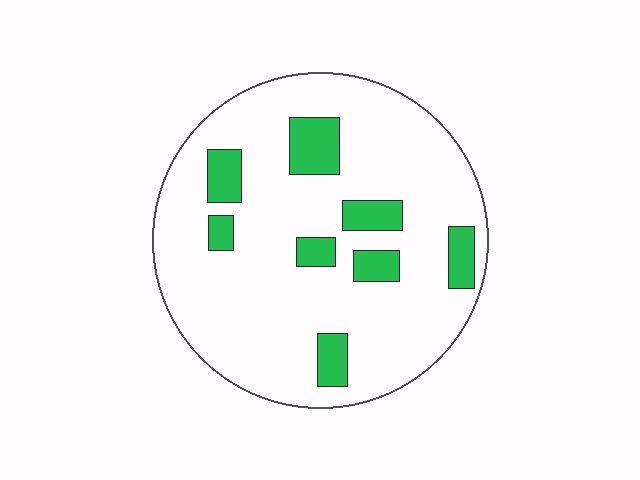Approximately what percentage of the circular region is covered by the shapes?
Approximately 15%.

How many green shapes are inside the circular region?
8.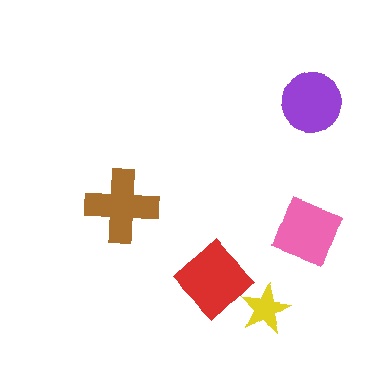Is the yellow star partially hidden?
Yes, it is partially covered by another shape.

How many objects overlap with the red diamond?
1 object overlaps with the red diamond.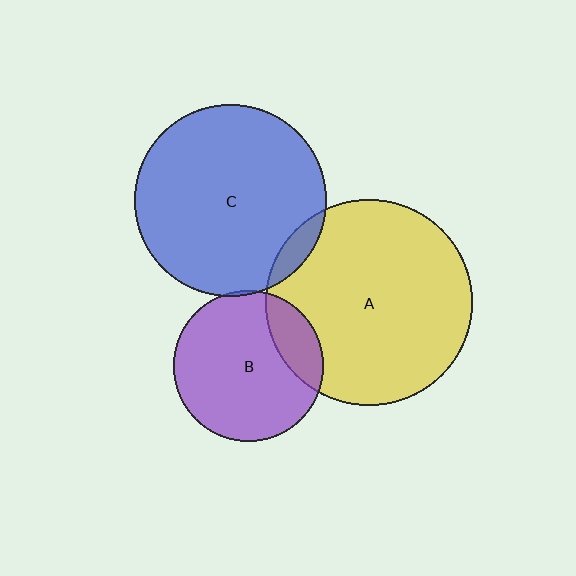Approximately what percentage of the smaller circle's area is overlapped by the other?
Approximately 5%.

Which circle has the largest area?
Circle A (yellow).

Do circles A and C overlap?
Yes.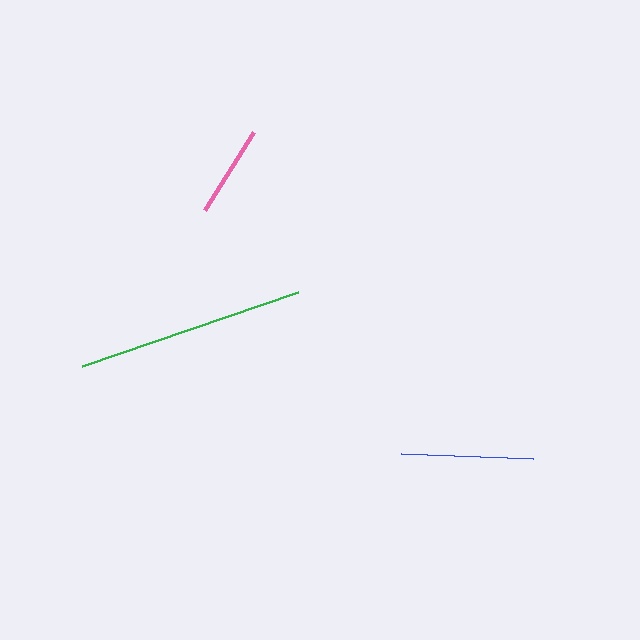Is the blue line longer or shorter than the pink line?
The blue line is longer than the pink line.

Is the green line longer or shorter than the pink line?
The green line is longer than the pink line.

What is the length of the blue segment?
The blue segment is approximately 132 pixels long.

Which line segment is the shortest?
The pink line is the shortest at approximately 93 pixels.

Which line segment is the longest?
The green line is the longest at approximately 229 pixels.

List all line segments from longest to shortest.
From longest to shortest: green, blue, pink.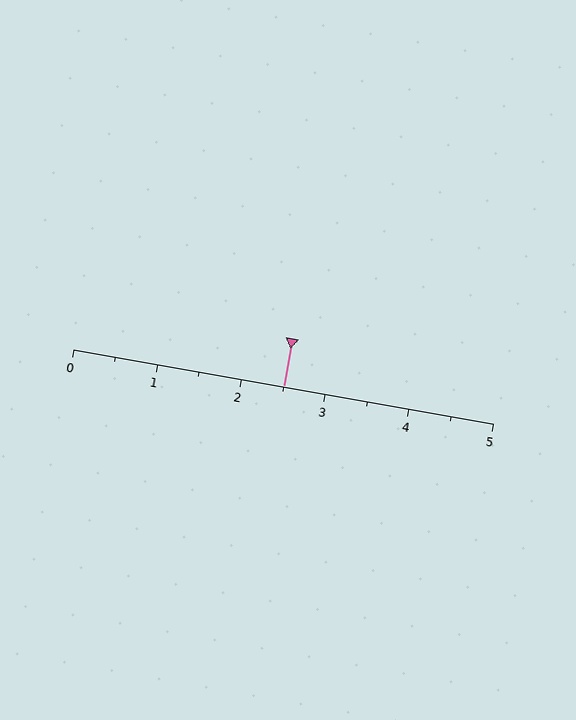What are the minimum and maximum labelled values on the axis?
The axis runs from 0 to 5.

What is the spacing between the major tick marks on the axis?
The major ticks are spaced 1 apart.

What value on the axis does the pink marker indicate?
The marker indicates approximately 2.5.